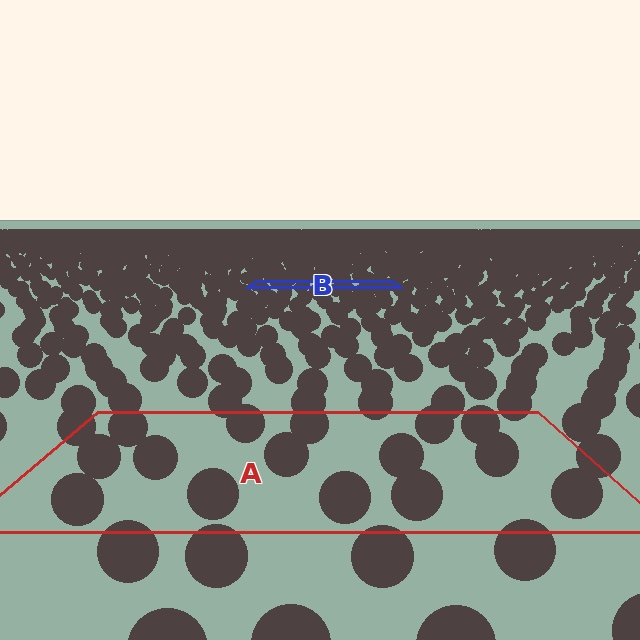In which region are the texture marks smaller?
The texture marks are smaller in region B, because it is farther away.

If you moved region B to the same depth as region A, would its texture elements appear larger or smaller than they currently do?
They would appear larger. At a closer depth, the same texture elements are projected at a bigger on-screen size.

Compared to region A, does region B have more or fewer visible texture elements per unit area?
Region B has more texture elements per unit area — they are packed more densely because it is farther away.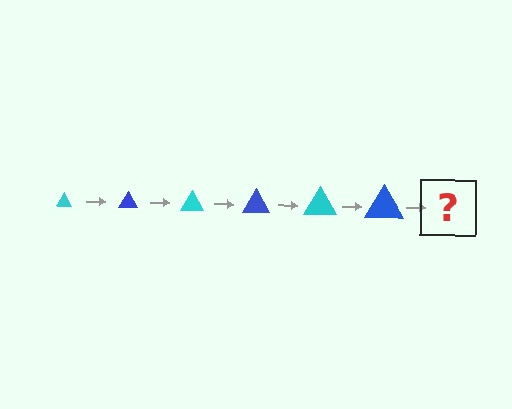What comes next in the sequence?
The next element should be a cyan triangle, larger than the previous one.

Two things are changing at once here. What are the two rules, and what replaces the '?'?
The two rules are that the triangle grows larger each step and the color cycles through cyan and blue. The '?' should be a cyan triangle, larger than the previous one.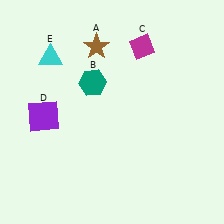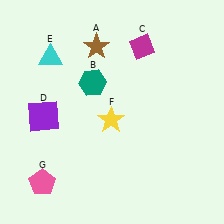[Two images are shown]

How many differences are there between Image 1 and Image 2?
There are 2 differences between the two images.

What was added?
A yellow star (F), a pink pentagon (G) were added in Image 2.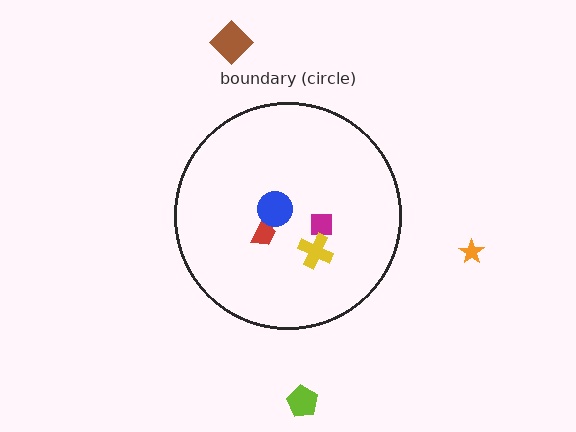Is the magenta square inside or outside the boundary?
Inside.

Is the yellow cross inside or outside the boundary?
Inside.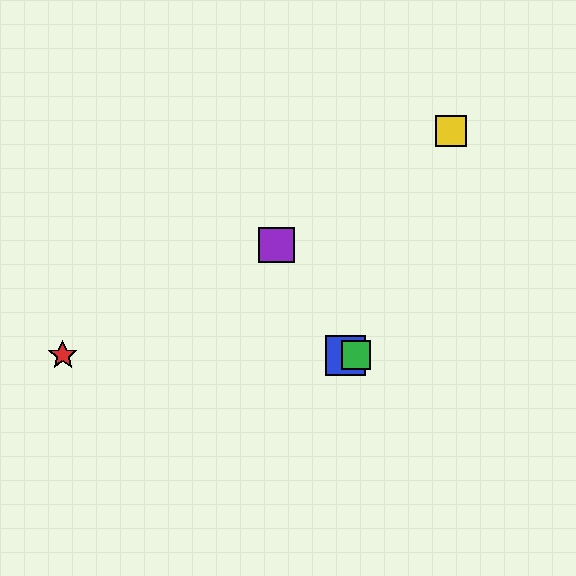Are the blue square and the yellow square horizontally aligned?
No, the blue square is at y≈355 and the yellow square is at y≈131.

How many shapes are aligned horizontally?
3 shapes (the red star, the blue square, the green square) are aligned horizontally.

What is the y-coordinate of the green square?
The green square is at y≈355.